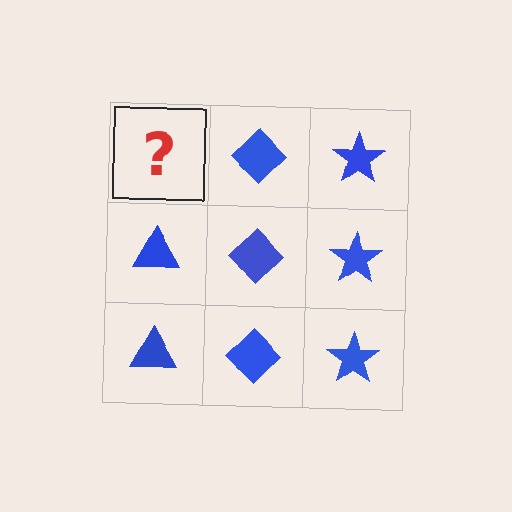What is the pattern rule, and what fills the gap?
The rule is that each column has a consistent shape. The gap should be filled with a blue triangle.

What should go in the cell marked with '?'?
The missing cell should contain a blue triangle.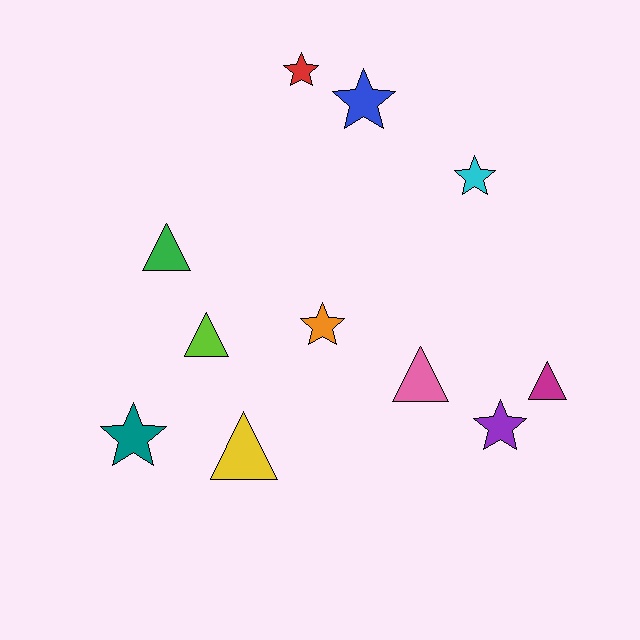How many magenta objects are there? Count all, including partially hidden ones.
There is 1 magenta object.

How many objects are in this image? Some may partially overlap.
There are 11 objects.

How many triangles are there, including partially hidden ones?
There are 5 triangles.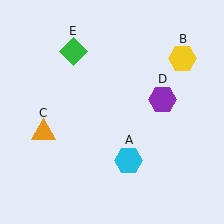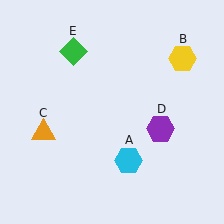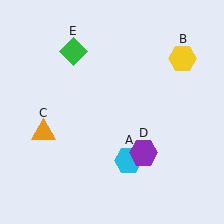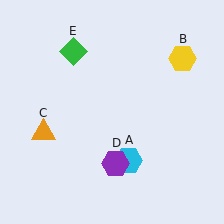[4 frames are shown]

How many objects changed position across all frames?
1 object changed position: purple hexagon (object D).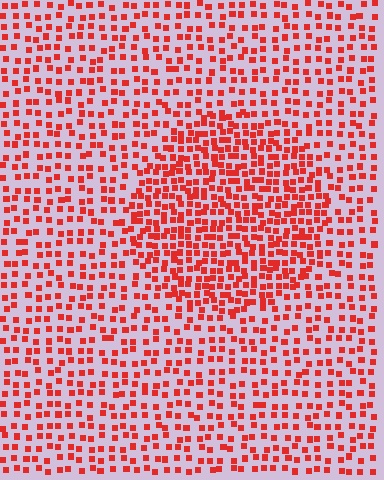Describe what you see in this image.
The image contains small red elements arranged at two different densities. A circle-shaped region is visible where the elements are more densely packed than the surrounding area.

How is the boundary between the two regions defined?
The boundary is defined by a change in element density (approximately 1.8x ratio). All elements are the same color, size, and shape.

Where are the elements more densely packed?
The elements are more densely packed inside the circle boundary.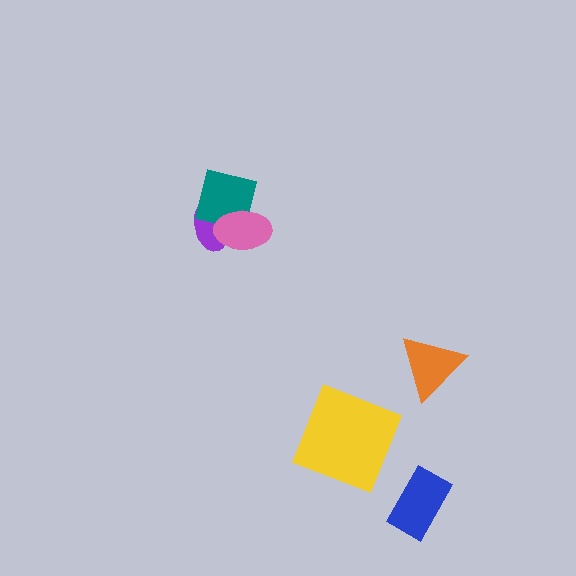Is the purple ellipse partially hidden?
Yes, it is partially covered by another shape.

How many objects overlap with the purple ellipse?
2 objects overlap with the purple ellipse.